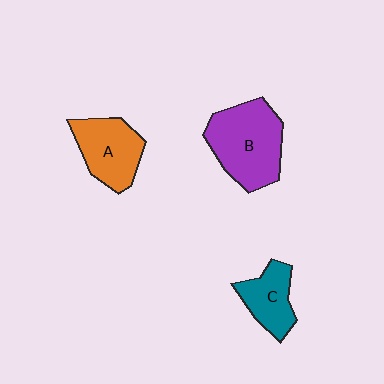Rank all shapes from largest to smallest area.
From largest to smallest: B (purple), A (orange), C (teal).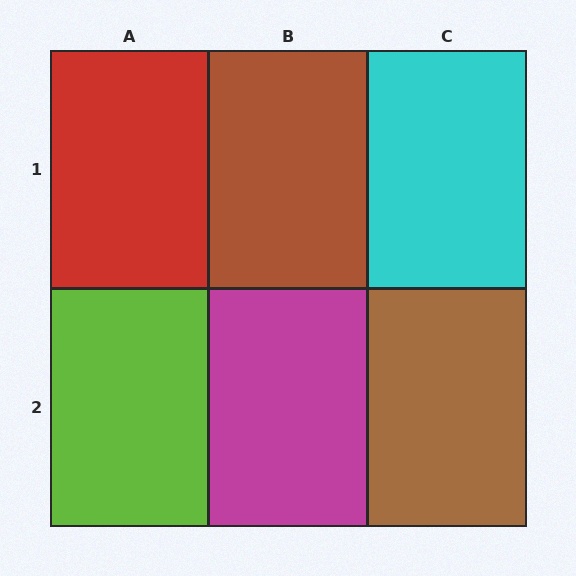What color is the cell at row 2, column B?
Magenta.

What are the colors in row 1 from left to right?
Red, brown, cyan.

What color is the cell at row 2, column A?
Lime.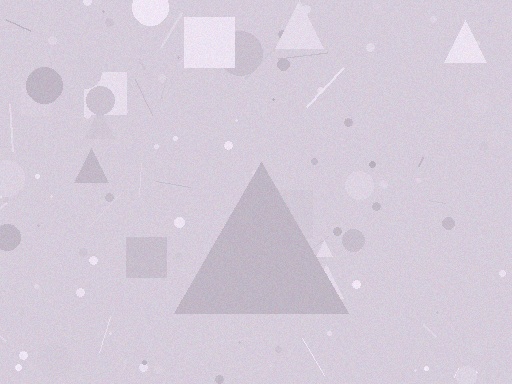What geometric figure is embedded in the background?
A triangle is embedded in the background.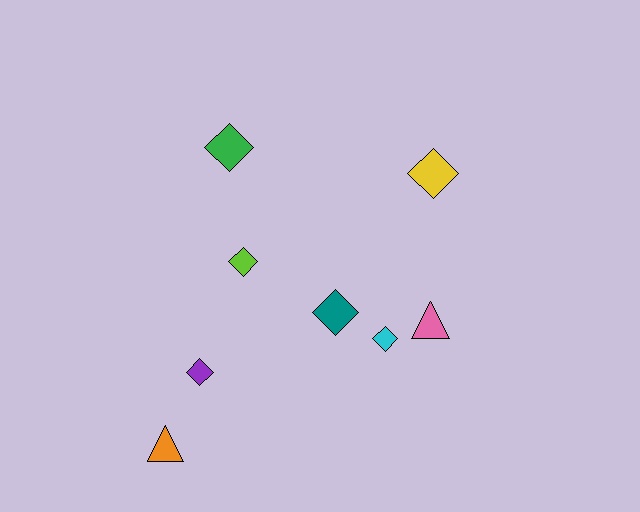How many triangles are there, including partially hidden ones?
There are 2 triangles.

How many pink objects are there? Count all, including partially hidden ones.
There is 1 pink object.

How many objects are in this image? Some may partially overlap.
There are 8 objects.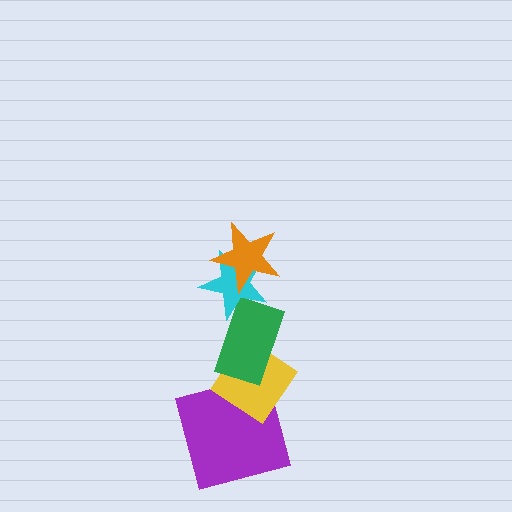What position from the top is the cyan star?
The cyan star is 2nd from the top.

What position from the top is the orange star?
The orange star is 1st from the top.